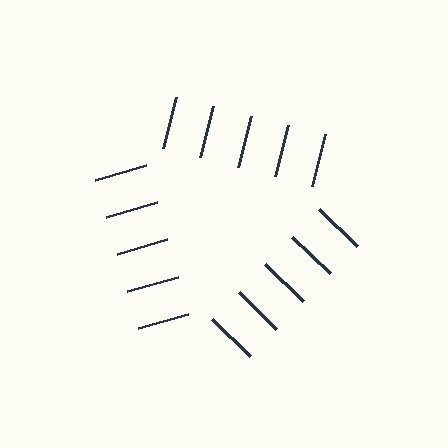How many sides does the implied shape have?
3 sides — the line-ends trace a triangle.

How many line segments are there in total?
15 — 5 along each of the 3 edges.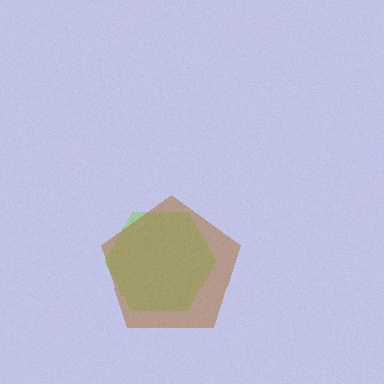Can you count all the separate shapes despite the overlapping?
Yes, there are 2 separate shapes.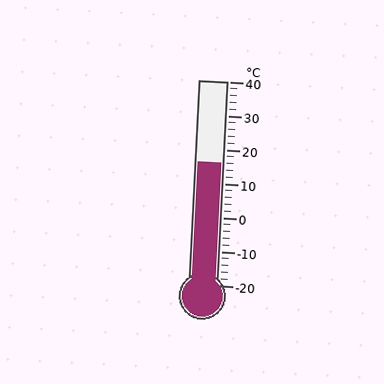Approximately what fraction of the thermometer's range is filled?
The thermometer is filled to approximately 60% of its range.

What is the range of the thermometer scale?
The thermometer scale ranges from -20°C to 40°C.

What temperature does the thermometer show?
The thermometer shows approximately 16°C.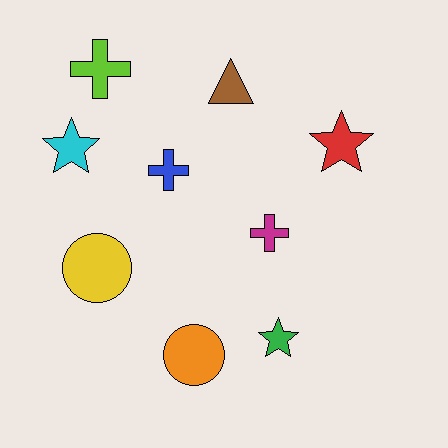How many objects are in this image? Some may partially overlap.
There are 9 objects.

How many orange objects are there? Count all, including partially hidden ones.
There is 1 orange object.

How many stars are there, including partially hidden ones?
There are 3 stars.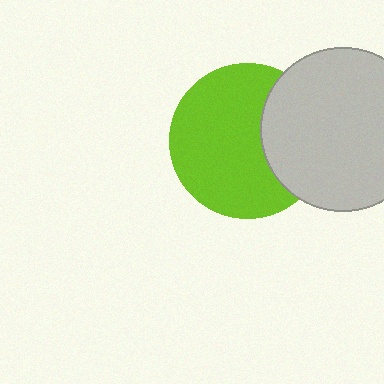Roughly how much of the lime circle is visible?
Most of it is visible (roughly 69%).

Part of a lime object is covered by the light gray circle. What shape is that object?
It is a circle.